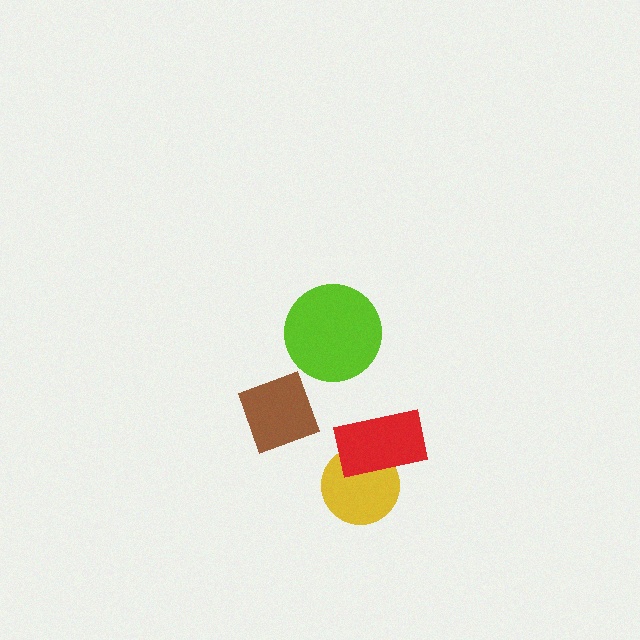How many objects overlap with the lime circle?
0 objects overlap with the lime circle.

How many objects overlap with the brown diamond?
0 objects overlap with the brown diamond.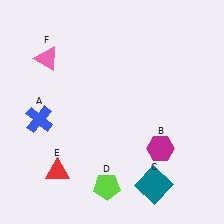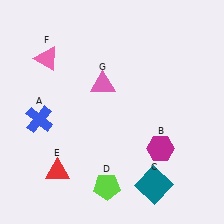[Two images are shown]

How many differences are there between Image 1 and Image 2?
There is 1 difference between the two images.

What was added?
A pink triangle (G) was added in Image 2.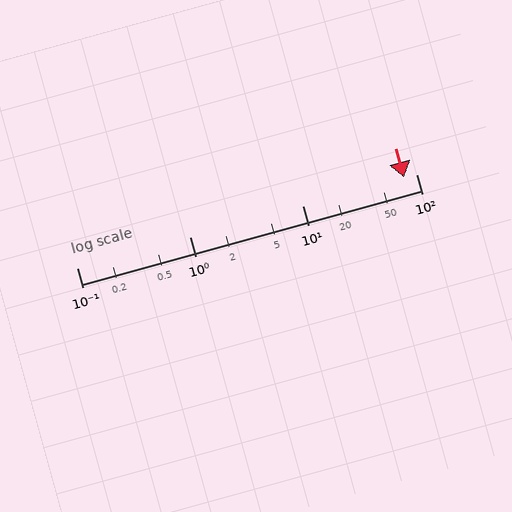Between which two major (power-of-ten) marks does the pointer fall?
The pointer is between 10 and 100.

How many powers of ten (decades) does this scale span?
The scale spans 3 decades, from 0.1 to 100.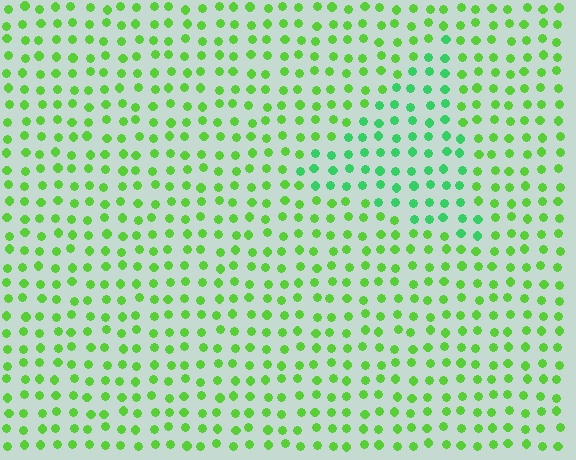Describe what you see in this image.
The image is filled with small lime elements in a uniform arrangement. A triangle-shaped region is visible where the elements are tinted to a slightly different hue, forming a subtle color boundary.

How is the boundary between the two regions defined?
The boundary is defined purely by a slight shift in hue (about 32 degrees). Spacing, size, and orientation are identical on both sides.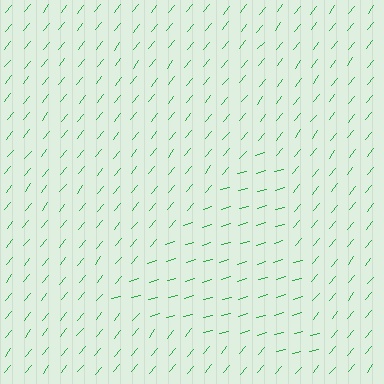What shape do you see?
I see a triangle.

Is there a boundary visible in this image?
Yes, there is a texture boundary formed by a change in line orientation.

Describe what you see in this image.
The image is filled with small green line segments. A triangle region in the image has lines oriented differently from the surrounding lines, creating a visible texture boundary.